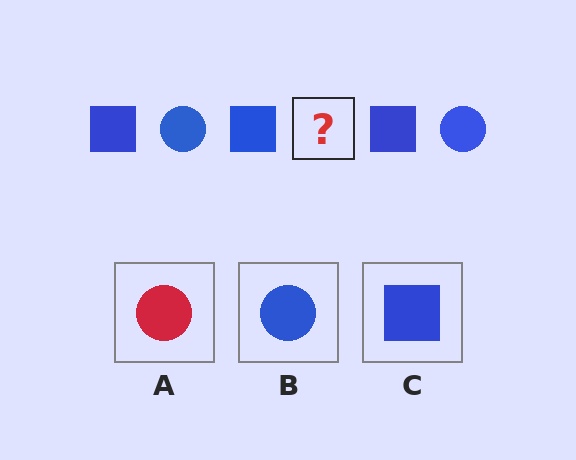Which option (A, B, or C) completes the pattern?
B.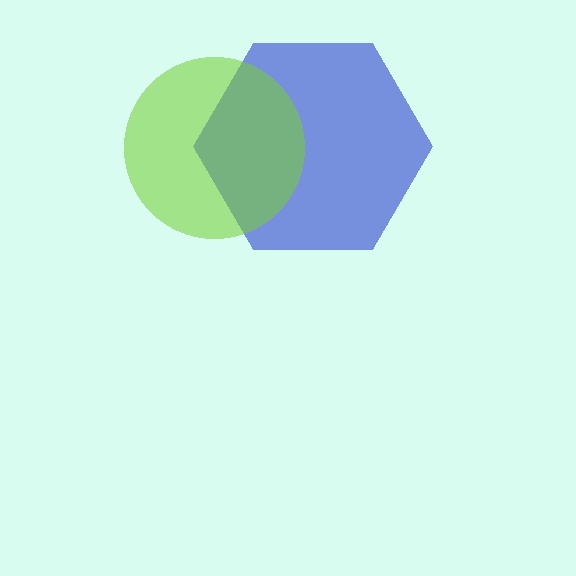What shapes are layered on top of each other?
The layered shapes are: a blue hexagon, a lime circle.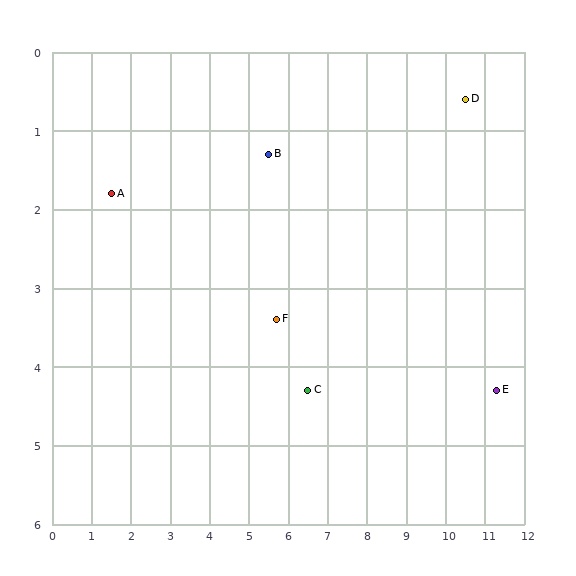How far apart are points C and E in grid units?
Points C and E are about 4.8 grid units apart.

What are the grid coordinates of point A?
Point A is at approximately (1.5, 1.8).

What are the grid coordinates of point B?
Point B is at approximately (5.5, 1.3).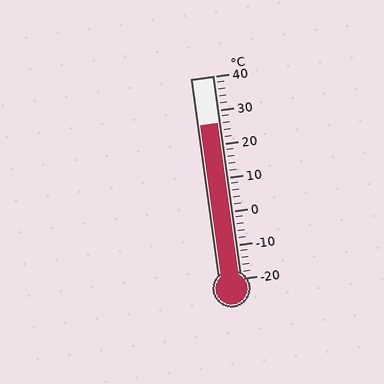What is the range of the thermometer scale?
The thermometer scale ranges from -20°C to 40°C.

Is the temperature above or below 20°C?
The temperature is above 20°C.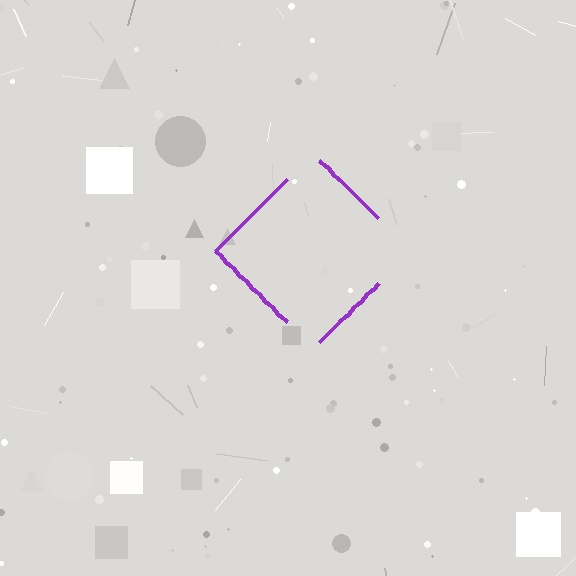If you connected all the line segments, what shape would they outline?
They would outline a diamond.